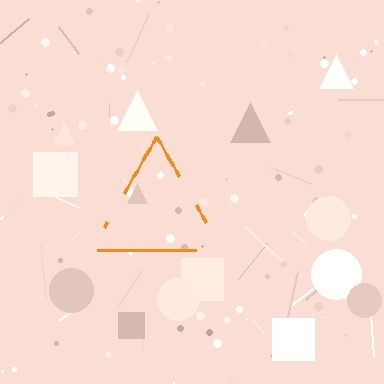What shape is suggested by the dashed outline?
The dashed outline suggests a triangle.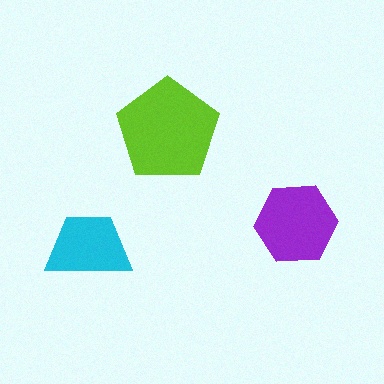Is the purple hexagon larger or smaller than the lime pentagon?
Smaller.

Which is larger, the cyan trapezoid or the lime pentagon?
The lime pentagon.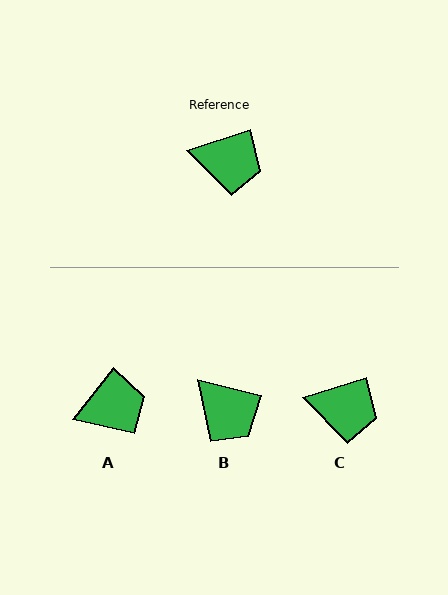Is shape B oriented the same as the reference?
No, it is off by about 32 degrees.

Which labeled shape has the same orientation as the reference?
C.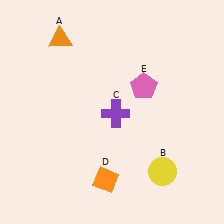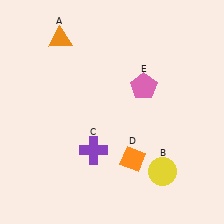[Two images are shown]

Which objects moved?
The objects that moved are: the purple cross (C), the orange diamond (D).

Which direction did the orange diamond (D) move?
The orange diamond (D) moved right.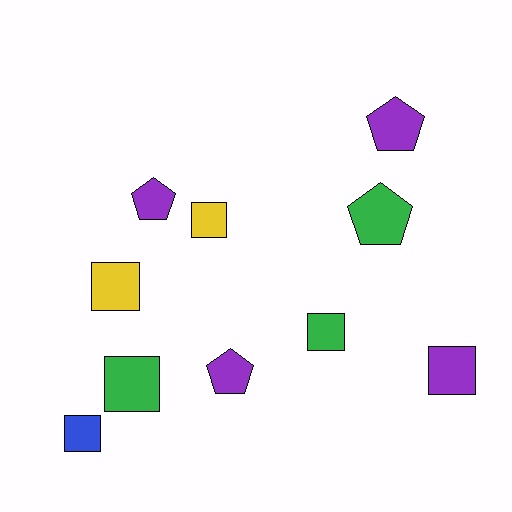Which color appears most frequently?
Purple, with 4 objects.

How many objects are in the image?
There are 10 objects.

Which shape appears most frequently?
Square, with 6 objects.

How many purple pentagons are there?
There are 3 purple pentagons.